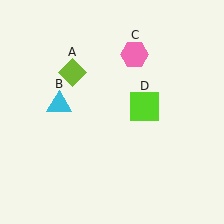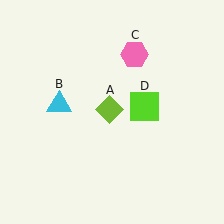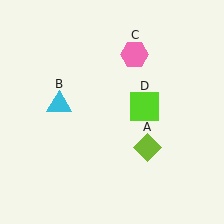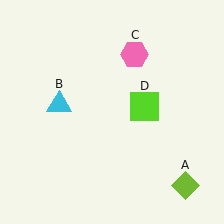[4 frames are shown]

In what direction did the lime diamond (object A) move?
The lime diamond (object A) moved down and to the right.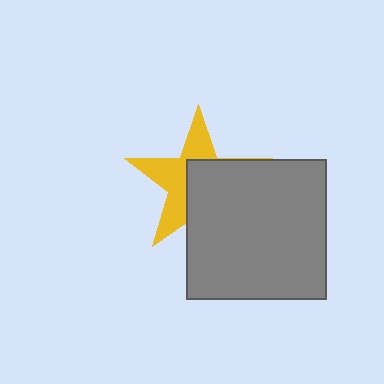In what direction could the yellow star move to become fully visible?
The yellow star could move toward the upper-left. That would shift it out from behind the gray square entirely.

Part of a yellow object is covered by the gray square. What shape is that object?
It is a star.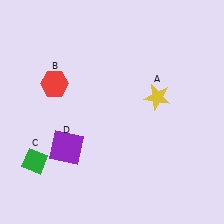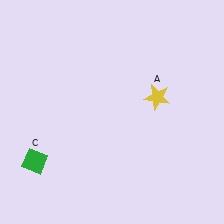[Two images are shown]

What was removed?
The red hexagon (B), the purple square (D) were removed in Image 2.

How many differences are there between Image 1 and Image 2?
There are 2 differences between the two images.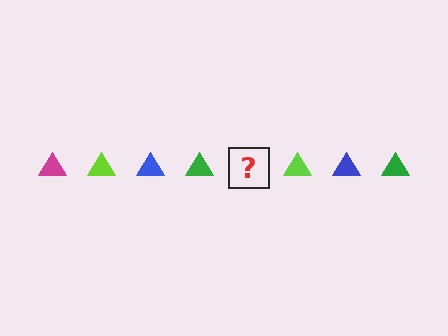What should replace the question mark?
The question mark should be replaced with a magenta triangle.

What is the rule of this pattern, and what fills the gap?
The rule is that the pattern cycles through magenta, lime, blue, green triangles. The gap should be filled with a magenta triangle.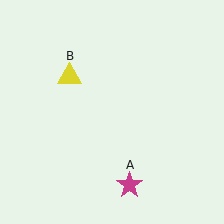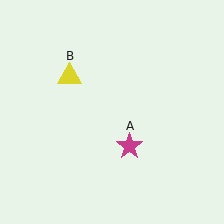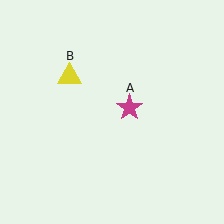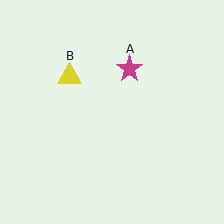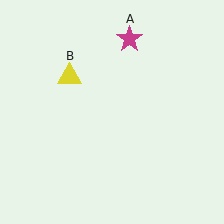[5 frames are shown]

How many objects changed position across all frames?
1 object changed position: magenta star (object A).